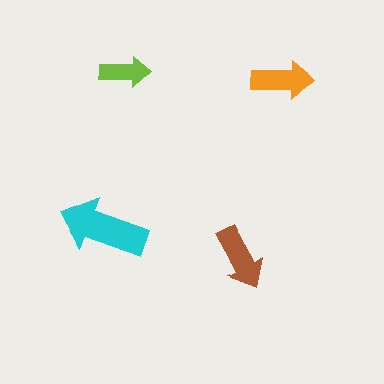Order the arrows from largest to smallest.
the cyan one, the brown one, the orange one, the lime one.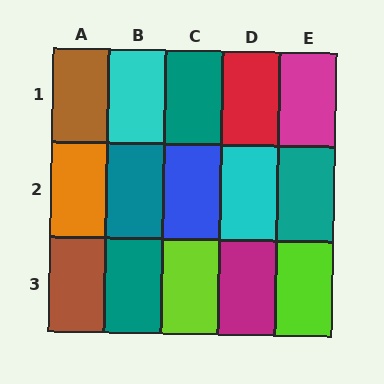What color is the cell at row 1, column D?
Red.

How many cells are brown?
2 cells are brown.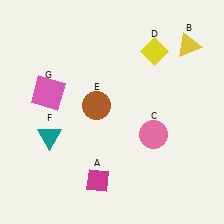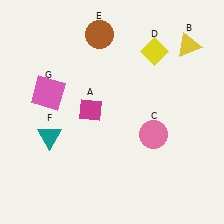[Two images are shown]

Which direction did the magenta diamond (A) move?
The magenta diamond (A) moved up.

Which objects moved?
The objects that moved are: the magenta diamond (A), the brown circle (E).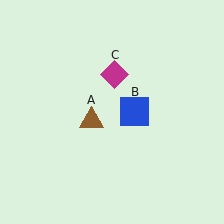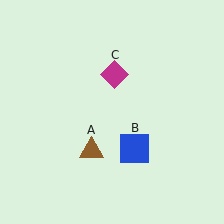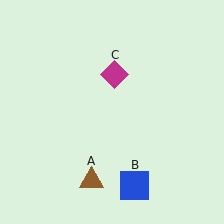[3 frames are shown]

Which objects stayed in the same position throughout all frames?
Magenta diamond (object C) remained stationary.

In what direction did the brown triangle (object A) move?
The brown triangle (object A) moved down.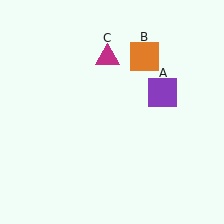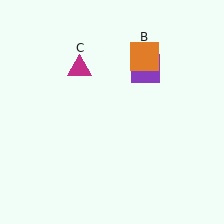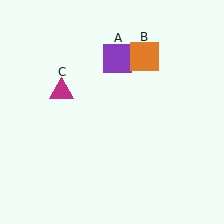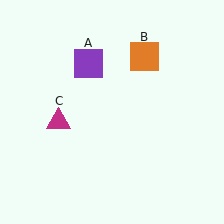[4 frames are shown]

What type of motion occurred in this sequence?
The purple square (object A), magenta triangle (object C) rotated counterclockwise around the center of the scene.